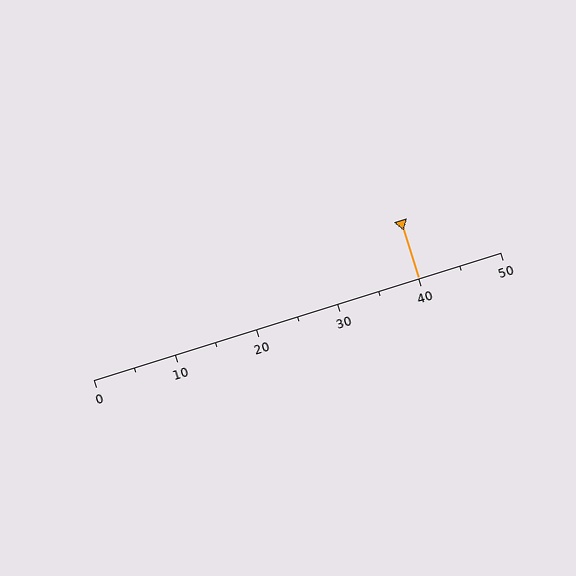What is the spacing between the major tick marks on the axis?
The major ticks are spaced 10 apart.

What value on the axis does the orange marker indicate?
The marker indicates approximately 40.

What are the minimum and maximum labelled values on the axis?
The axis runs from 0 to 50.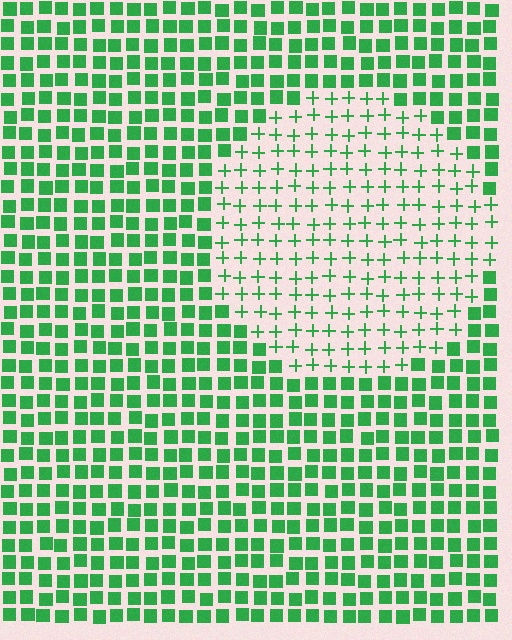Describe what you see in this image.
The image is filled with small green elements arranged in a uniform grid. A circle-shaped region contains plus signs, while the surrounding area contains squares. The boundary is defined purely by the change in element shape.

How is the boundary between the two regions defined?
The boundary is defined by a change in element shape: plus signs inside vs. squares outside. All elements share the same color and spacing.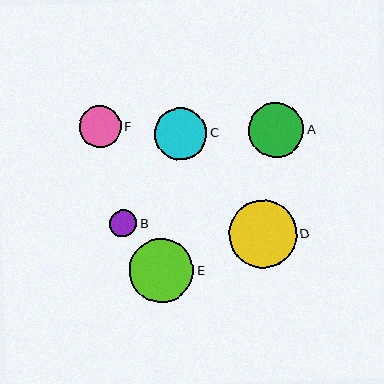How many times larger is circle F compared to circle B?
Circle F is approximately 1.5 times the size of circle B.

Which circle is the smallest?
Circle B is the smallest with a size of approximately 27 pixels.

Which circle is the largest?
Circle D is the largest with a size of approximately 67 pixels.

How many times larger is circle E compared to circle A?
Circle E is approximately 1.2 times the size of circle A.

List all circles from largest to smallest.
From largest to smallest: D, E, A, C, F, B.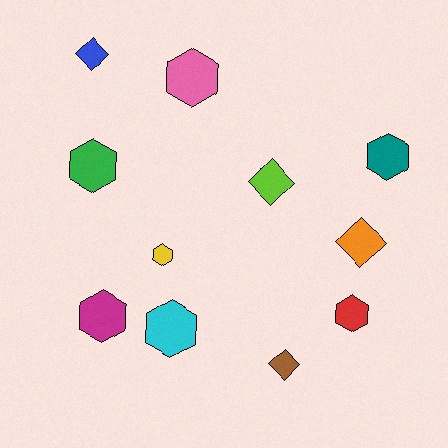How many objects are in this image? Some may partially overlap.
There are 11 objects.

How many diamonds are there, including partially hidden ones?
There are 4 diamonds.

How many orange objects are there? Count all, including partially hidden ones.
There is 1 orange object.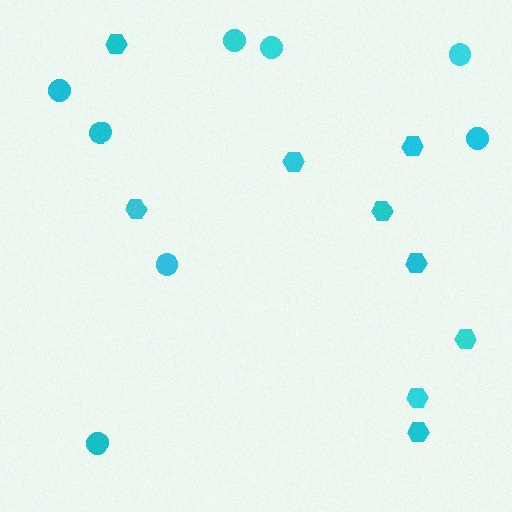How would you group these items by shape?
There are 2 groups: one group of hexagons (9) and one group of circles (8).